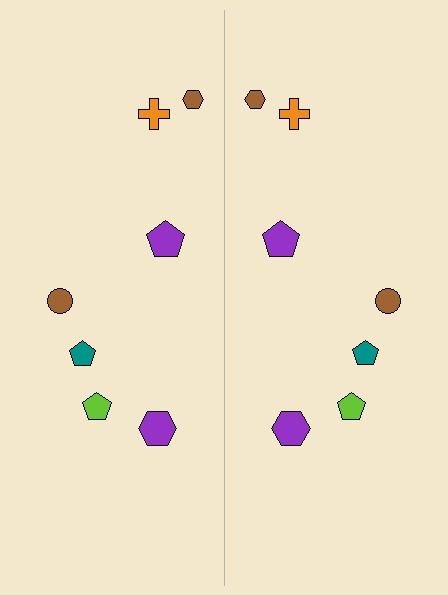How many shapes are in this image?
There are 14 shapes in this image.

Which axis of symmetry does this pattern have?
The pattern has a vertical axis of symmetry running through the center of the image.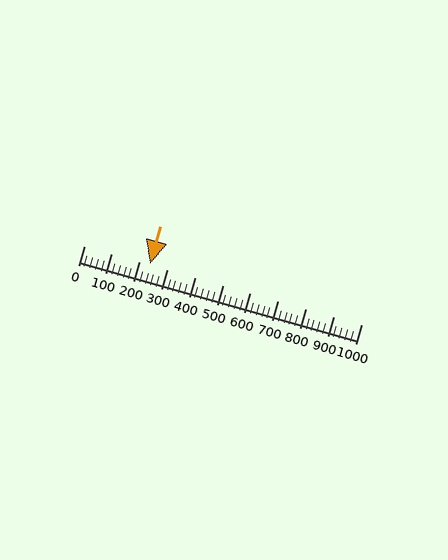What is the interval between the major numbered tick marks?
The major tick marks are spaced 100 units apart.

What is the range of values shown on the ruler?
The ruler shows values from 0 to 1000.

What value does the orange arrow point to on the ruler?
The orange arrow points to approximately 239.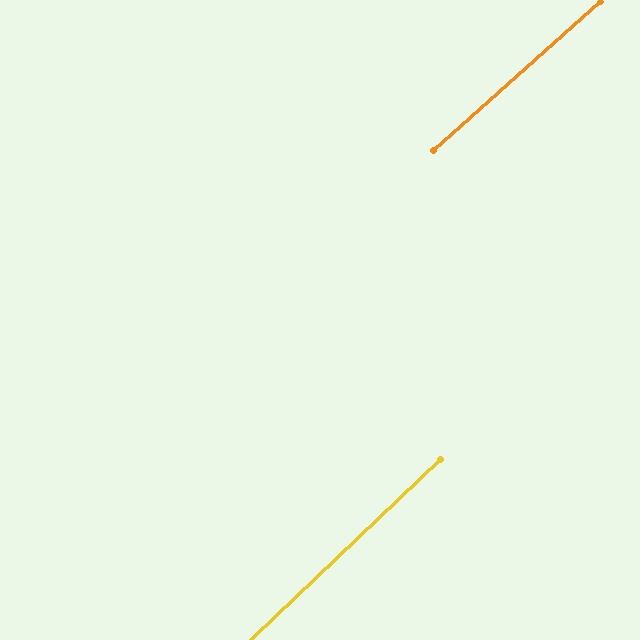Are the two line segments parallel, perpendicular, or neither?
Parallel — their directions differ by only 1.8°.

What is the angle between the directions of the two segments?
Approximately 2 degrees.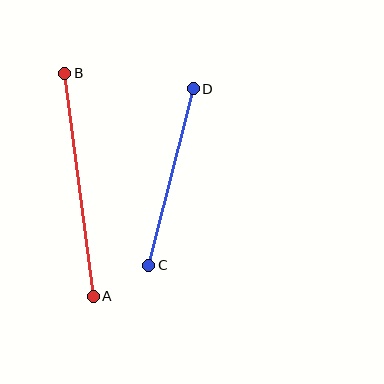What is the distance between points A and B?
The distance is approximately 225 pixels.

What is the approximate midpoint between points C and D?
The midpoint is at approximately (171, 177) pixels.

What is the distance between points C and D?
The distance is approximately 182 pixels.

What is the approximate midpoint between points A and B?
The midpoint is at approximately (79, 185) pixels.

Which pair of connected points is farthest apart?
Points A and B are farthest apart.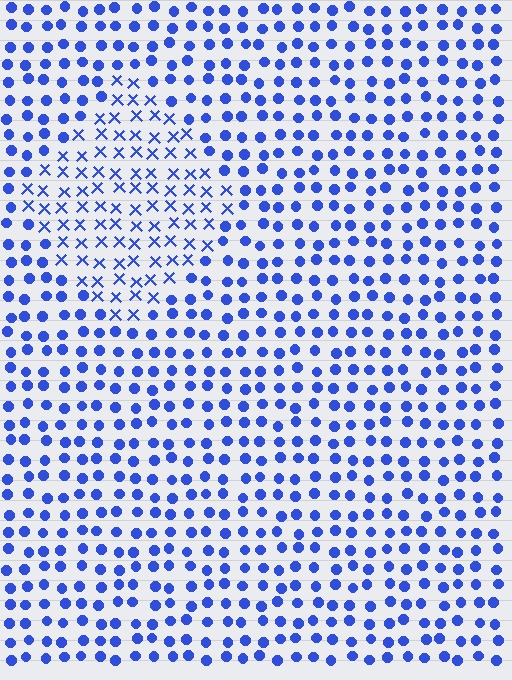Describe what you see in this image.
The image is filled with small blue elements arranged in a uniform grid. A diamond-shaped region contains X marks, while the surrounding area contains circles. The boundary is defined purely by the change in element shape.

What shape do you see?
I see a diamond.